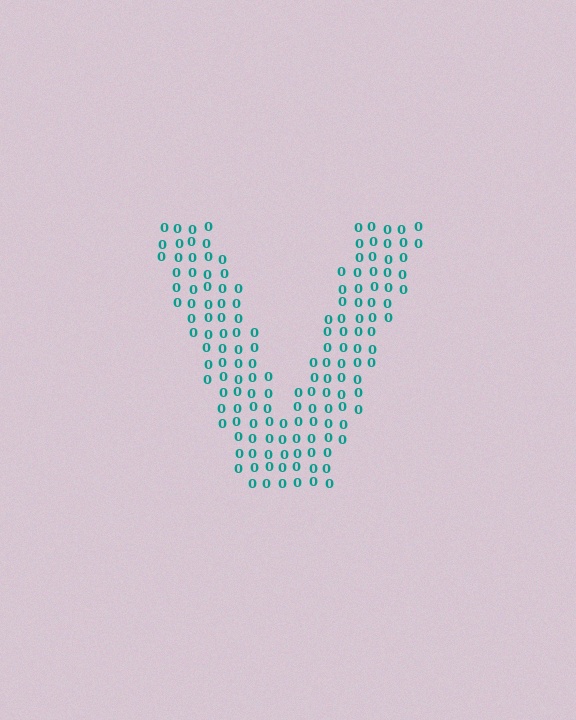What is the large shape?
The large shape is the letter V.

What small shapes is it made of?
It is made of small digit 0's.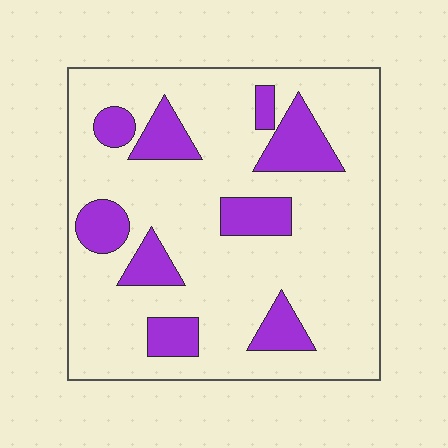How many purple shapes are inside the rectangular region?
9.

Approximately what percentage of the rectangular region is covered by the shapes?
Approximately 20%.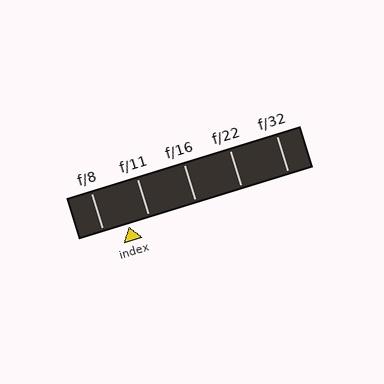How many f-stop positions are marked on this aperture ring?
There are 5 f-stop positions marked.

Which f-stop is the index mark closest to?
The index mark is closest to f/11.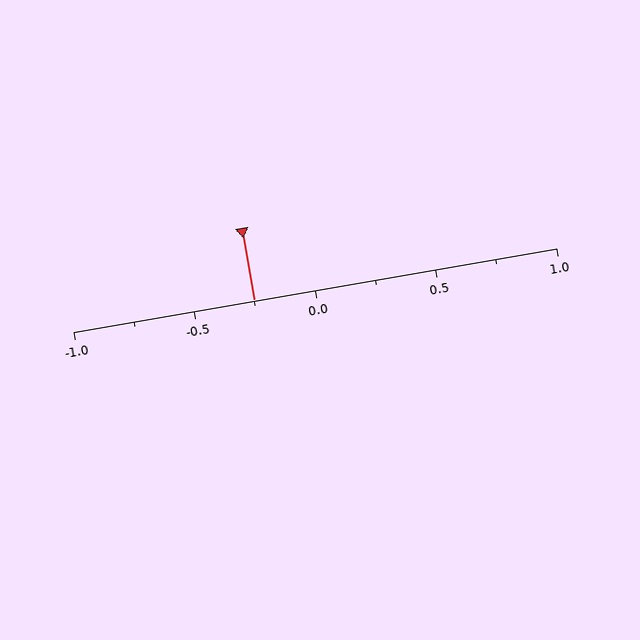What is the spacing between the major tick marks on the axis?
The major ticks are spaced 0.5 apart.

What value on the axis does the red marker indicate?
The marker indicates approximately -0.25.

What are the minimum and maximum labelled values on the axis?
The axis runs from -1.0 to 1.0.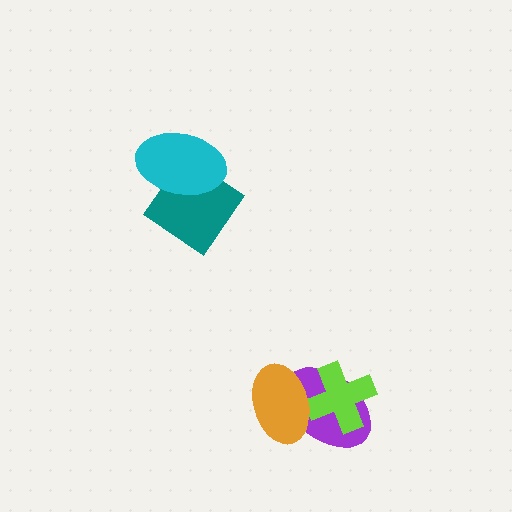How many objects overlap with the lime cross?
2 objects overlap with the lime cross.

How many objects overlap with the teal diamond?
1 object overlaps with the teal diamond.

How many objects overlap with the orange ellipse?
2 objects overlap with the orange ellipse.